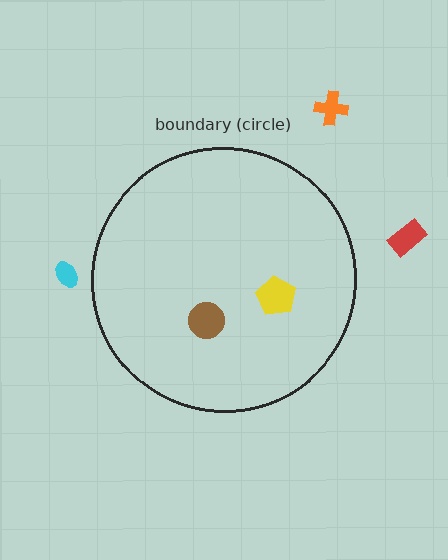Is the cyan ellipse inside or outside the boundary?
Outside.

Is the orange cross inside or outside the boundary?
Outside.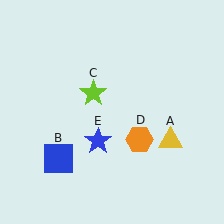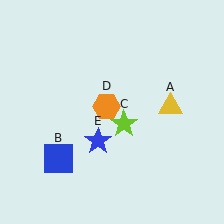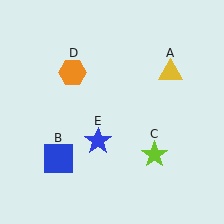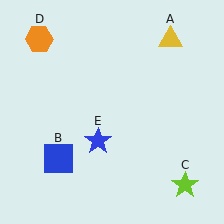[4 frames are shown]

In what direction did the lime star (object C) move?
The lime star (object C) moved down and to the right.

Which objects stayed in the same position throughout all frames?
Blue square (object B) and blue star (object E) remained stationary.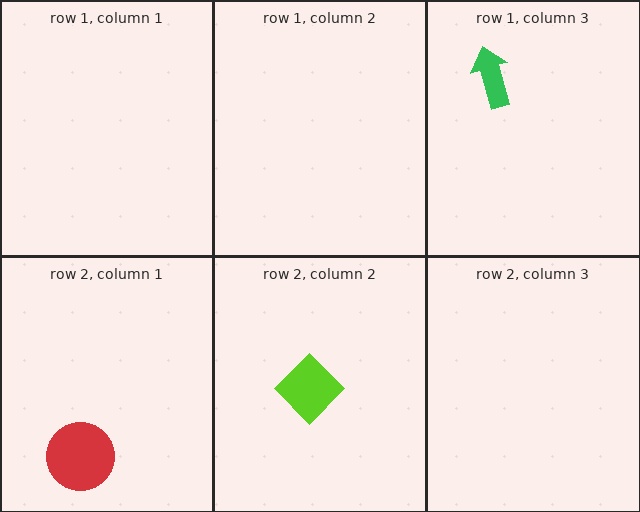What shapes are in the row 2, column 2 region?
The lime diamond.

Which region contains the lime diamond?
The row 2, column 2 region.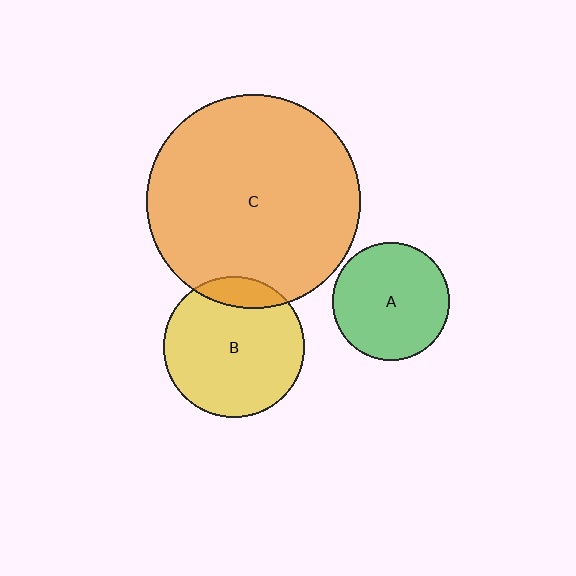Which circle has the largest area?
Circle C (orange).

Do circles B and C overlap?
Yes.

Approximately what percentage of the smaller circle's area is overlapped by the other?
Approximately 15%.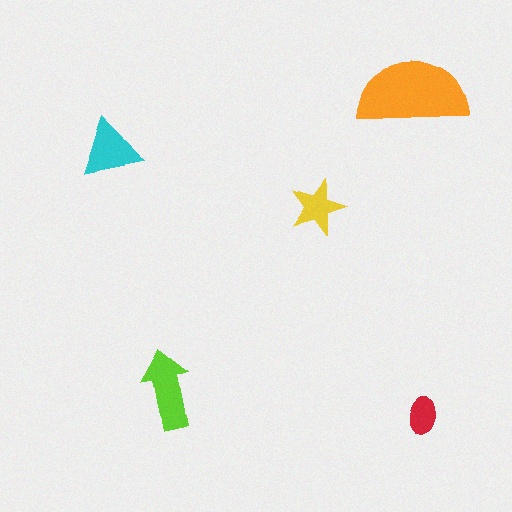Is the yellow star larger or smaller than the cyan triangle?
Smaller.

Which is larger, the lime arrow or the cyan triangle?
The lime arrow.